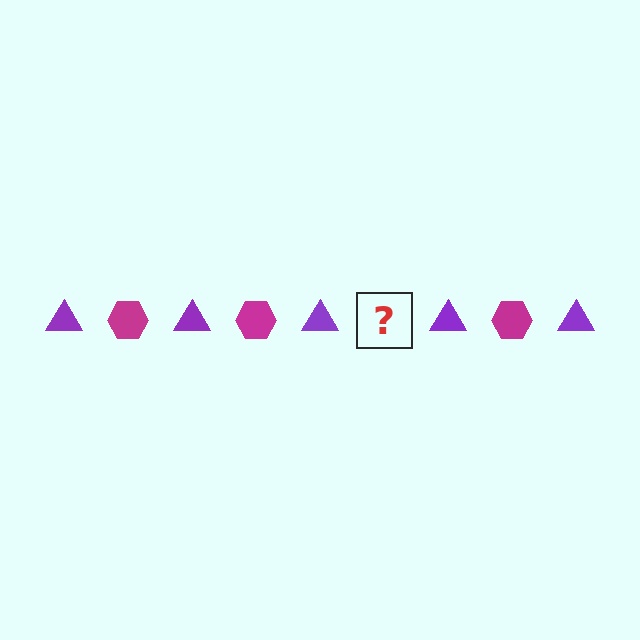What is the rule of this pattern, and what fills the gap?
The rule is that the pattern alternates between purple triangle and magenta hexagon. The gap should be filled with a magenta hexagon.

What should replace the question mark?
The question mark should be replaced with a magenta hexagon.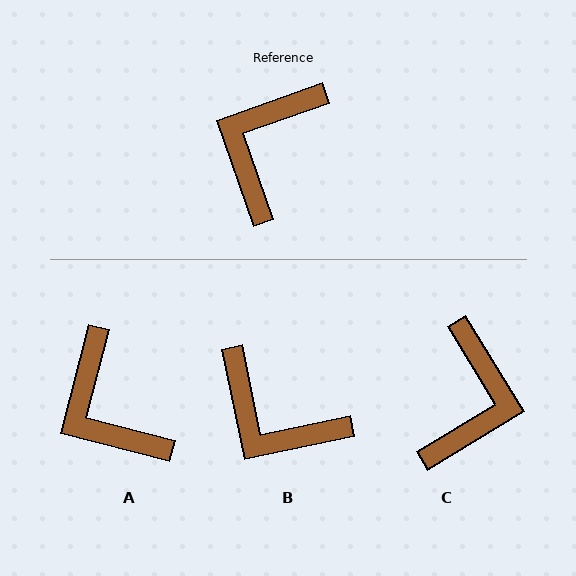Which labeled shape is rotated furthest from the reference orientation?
C, about 168 degrees away.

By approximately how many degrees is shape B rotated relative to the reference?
Approximately 82 degrees counter-clockwise.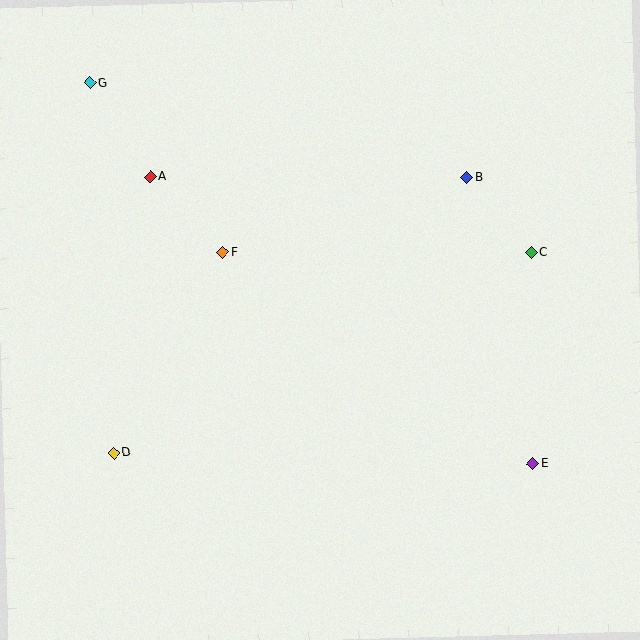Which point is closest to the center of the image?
Point F at (223, 252) is closest to the center.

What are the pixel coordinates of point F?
Point F is at (223, 252).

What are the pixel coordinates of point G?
Point G is at (90, 83).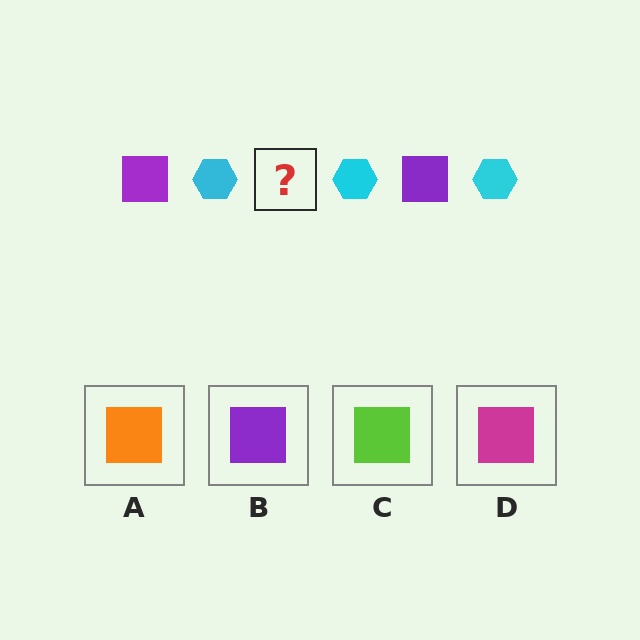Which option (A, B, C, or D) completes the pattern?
B.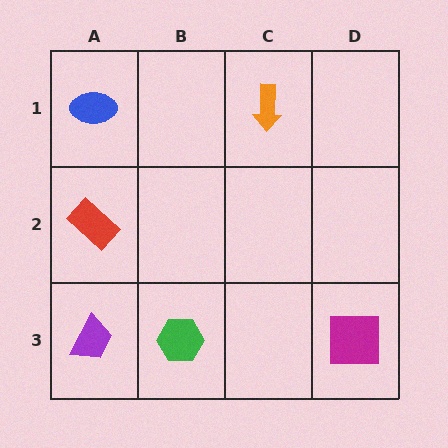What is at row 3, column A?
A purple trapezoid.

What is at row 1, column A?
A blue ellipse.